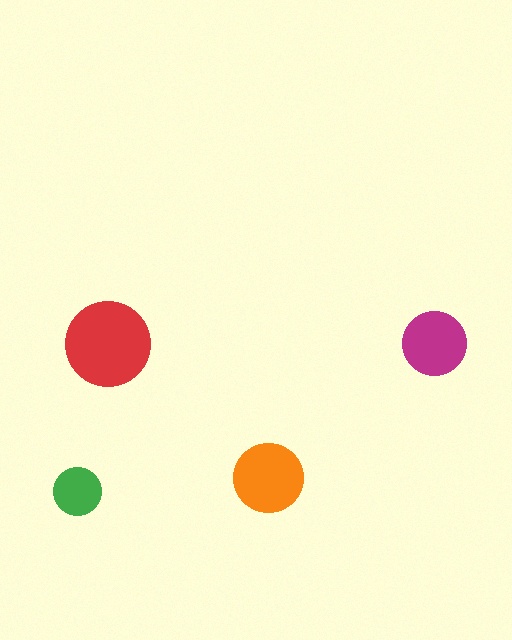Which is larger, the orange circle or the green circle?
The orange one.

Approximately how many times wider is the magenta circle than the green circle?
About 1.5 times wider.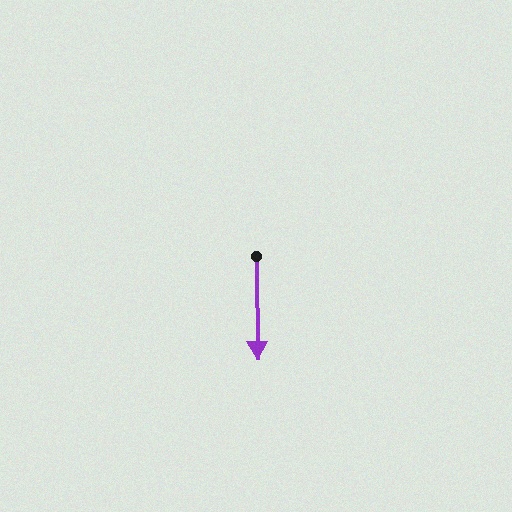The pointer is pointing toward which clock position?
Roughly 6 o'clock.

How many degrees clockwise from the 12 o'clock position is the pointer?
Approximately 179 degrees.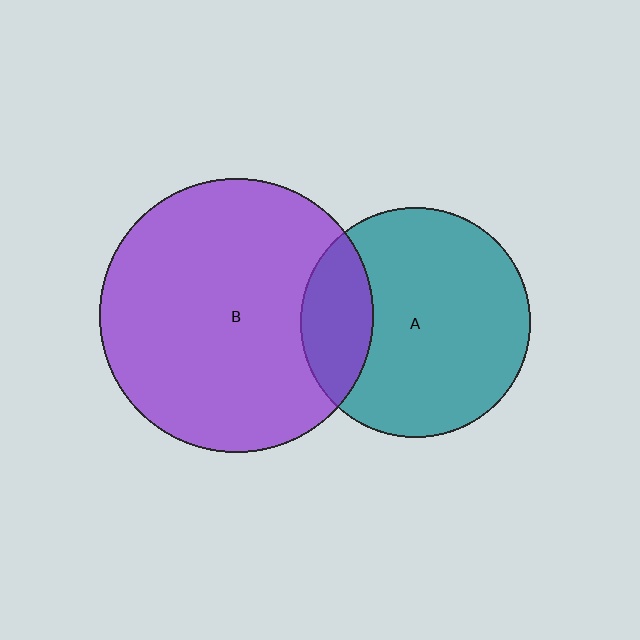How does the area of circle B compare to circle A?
Approximately 1.4 times.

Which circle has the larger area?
Circle B (purple).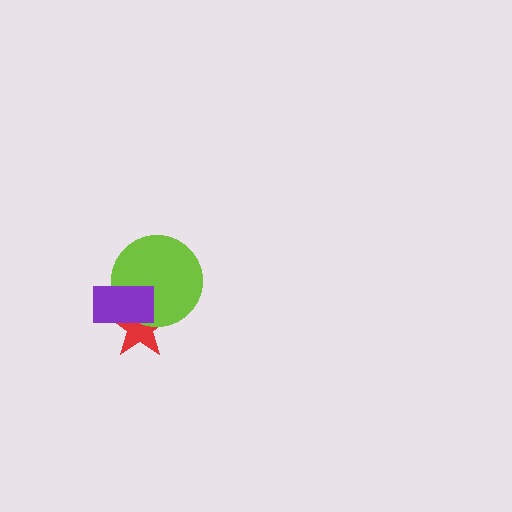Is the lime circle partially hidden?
Yes, it is partially covered by another shape.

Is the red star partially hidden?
Yes, it is partially covered by another shape.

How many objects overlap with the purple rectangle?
2 objects overlap with the purple rectangle.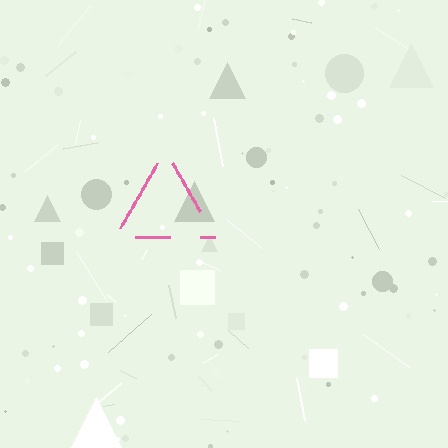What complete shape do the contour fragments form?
The contour fragments form a triangle.